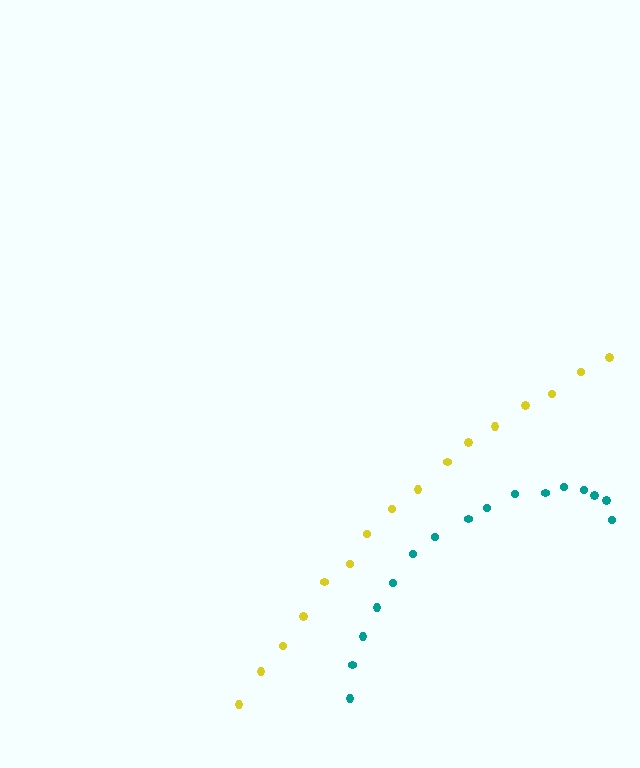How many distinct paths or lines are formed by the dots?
There are 2 distinct paths.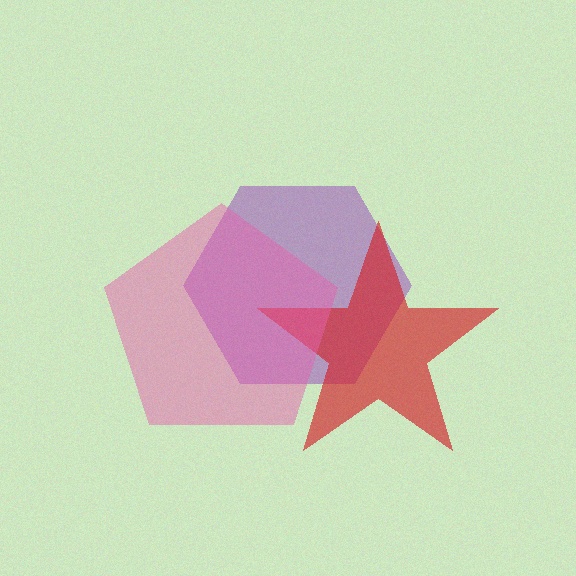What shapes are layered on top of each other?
The layered shapes are: a purple hexagon, a red star, a pink pentagon.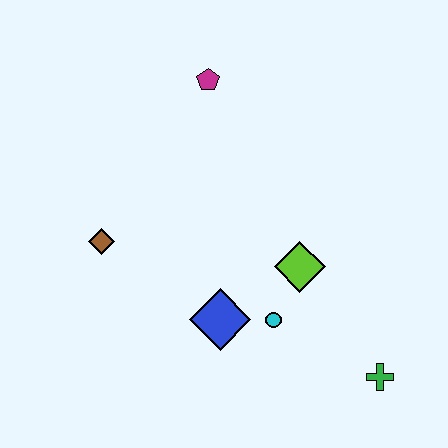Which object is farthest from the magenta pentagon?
The green cross is farthest from the magenta pentagon.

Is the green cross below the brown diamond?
Yes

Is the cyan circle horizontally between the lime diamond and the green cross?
No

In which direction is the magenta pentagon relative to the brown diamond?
The magenta pentagon is above the brown diamond.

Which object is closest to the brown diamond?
The blue diamond is closest to the brown diamond.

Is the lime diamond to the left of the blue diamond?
No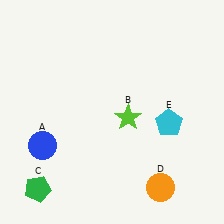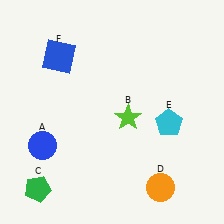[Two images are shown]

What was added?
A blue square (F) was added in Image 2.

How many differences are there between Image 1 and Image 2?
There is 1 difference between the two images.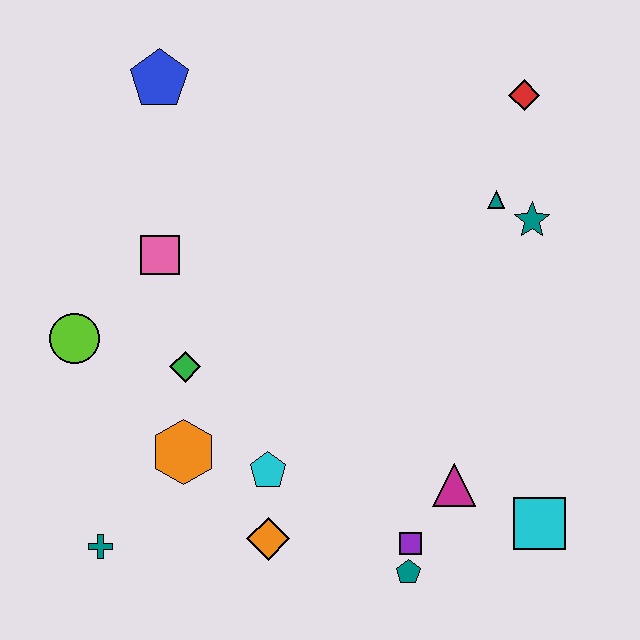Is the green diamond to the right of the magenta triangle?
No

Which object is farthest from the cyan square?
The blue pentagon is farthest from the cyan square.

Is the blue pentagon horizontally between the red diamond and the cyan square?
No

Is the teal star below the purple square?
No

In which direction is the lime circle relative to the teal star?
The lime circle is to the left of the teal star.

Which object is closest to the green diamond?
The orange hexagon is closest to the green diamond.